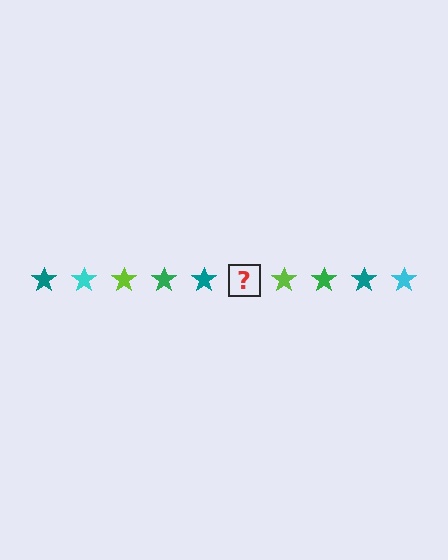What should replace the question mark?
The question mark should be replaced with a cyan star.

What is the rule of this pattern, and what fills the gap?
The rule is that the pattern cycles through teal, cyan, lime, green stars. The gap should be filled with a cyan star.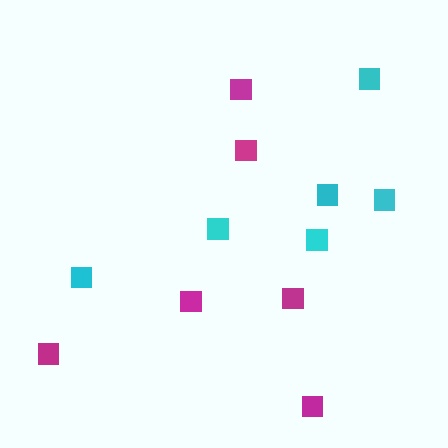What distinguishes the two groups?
There are 2 groups: one group of cyan squares (6) and one group of magenta squares (6).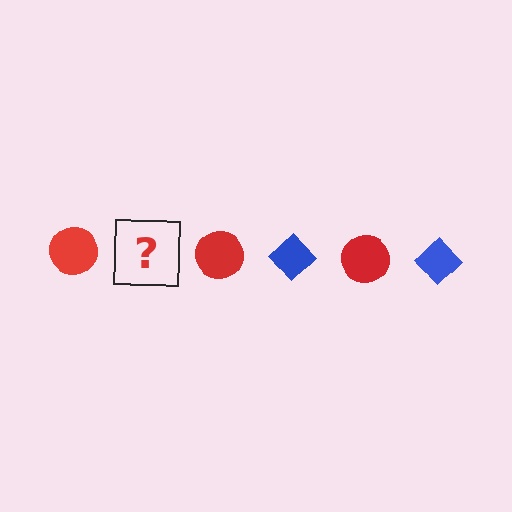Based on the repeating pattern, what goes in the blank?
The blank should be a blue diamond.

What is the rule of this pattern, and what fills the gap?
The rule is that the pattern alternates between red circle and blue diamond. The gap should be filled with a blue diamond.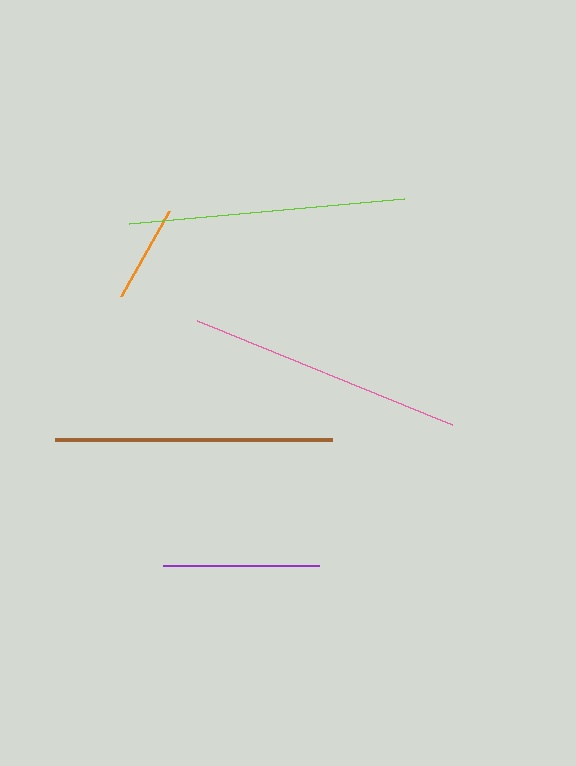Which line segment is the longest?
The brown line is the longest at approximately 276 pixels.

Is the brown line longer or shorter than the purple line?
The brown line is longer than the purple line.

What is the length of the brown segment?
The brown segment is approximately 276 pixels long.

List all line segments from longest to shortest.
From longest to shortest: brown, lime, pink, purple, orange.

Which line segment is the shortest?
The orange line is the shortest at approximately 97 pixels.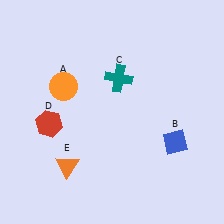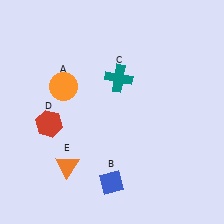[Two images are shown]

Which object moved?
The blue diamond (B) moved left.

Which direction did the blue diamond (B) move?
The blue diamond (B) moved left.